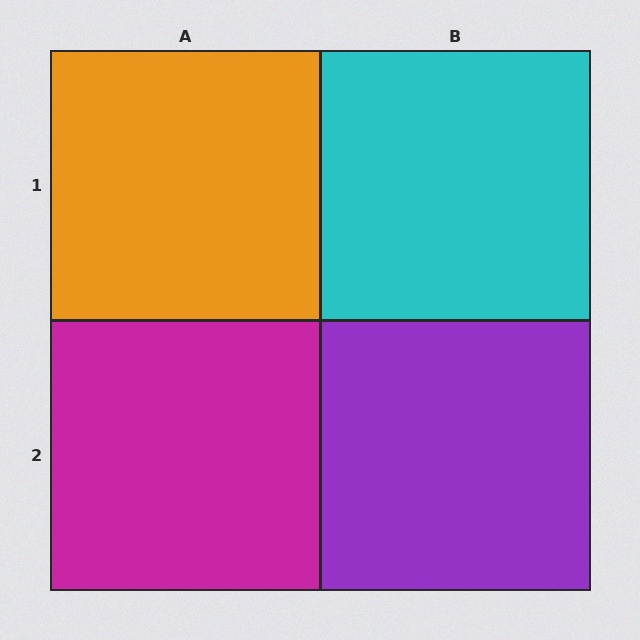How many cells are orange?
1 cell is orange.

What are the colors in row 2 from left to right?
Magenta, purple.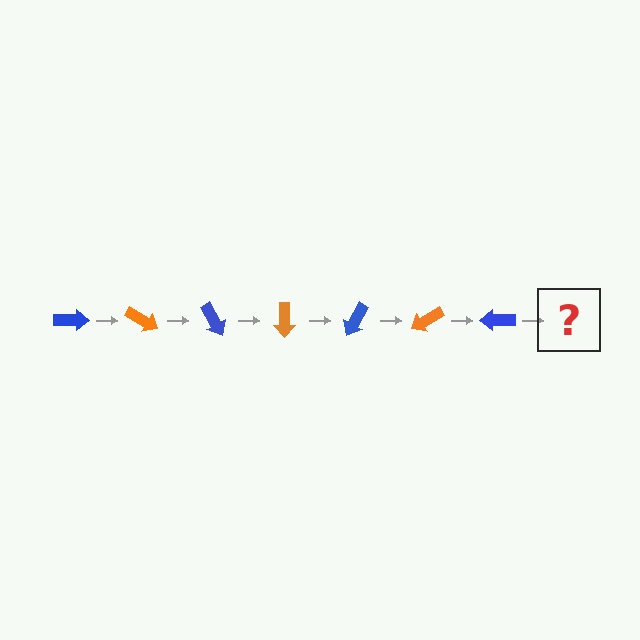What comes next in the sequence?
The next element should be an orange arrow, rotated 210 degrees from the start.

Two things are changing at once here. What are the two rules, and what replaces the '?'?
The two rules are that it rotates 30 degrees each step and the color cycles through blue and orange. The '?' should be an orange arrow, rotated 210 degrees from the start.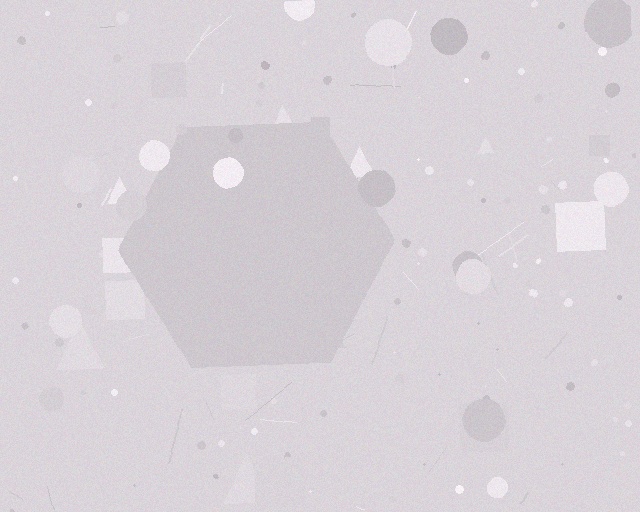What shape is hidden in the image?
A hexagon is hidden in the image.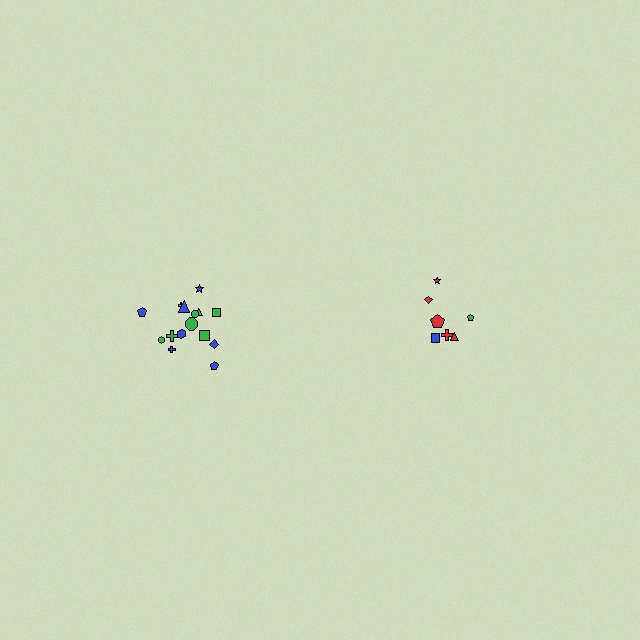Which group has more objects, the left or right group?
The left group.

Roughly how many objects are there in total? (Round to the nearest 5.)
Roughly 20 objects in total.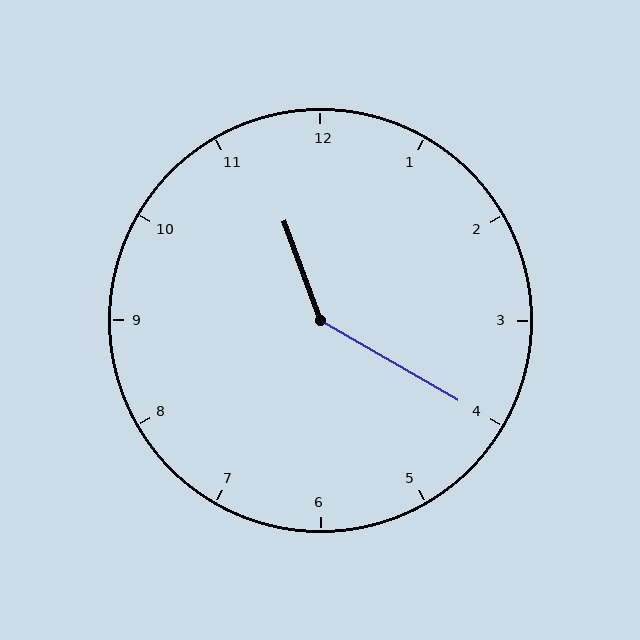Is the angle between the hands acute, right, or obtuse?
It is obtuse.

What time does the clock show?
11:20.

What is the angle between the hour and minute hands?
Approximately 140 degrees.